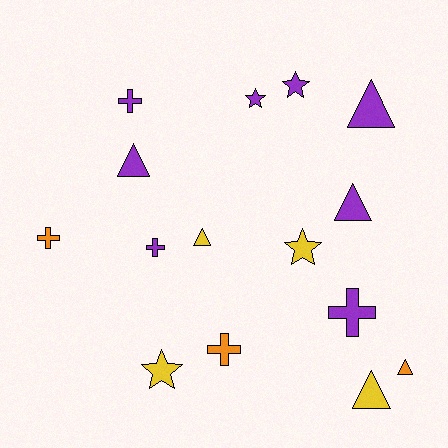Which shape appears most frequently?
Triangle, with 6 objects.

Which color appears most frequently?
Purple, with 8 objects.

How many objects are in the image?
There are 15 objects.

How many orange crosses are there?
There are 2 orange crosses.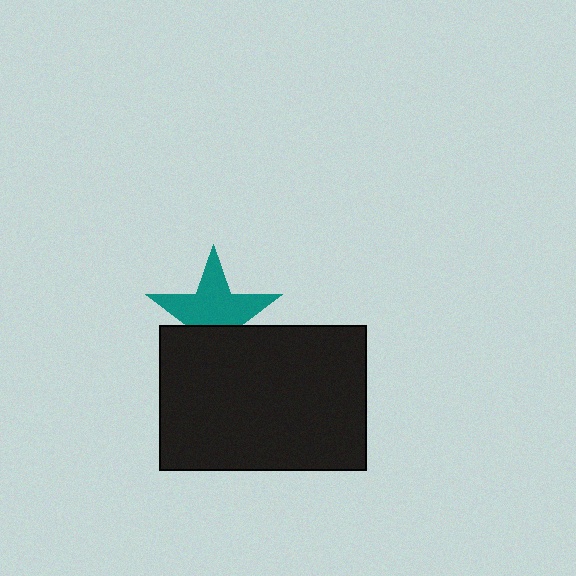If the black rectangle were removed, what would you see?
You would see the complete teal star.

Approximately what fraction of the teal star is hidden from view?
Roughly 36% of the teal star is hidden behind the black rectangle.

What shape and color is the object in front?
The object in front is a black rectangle.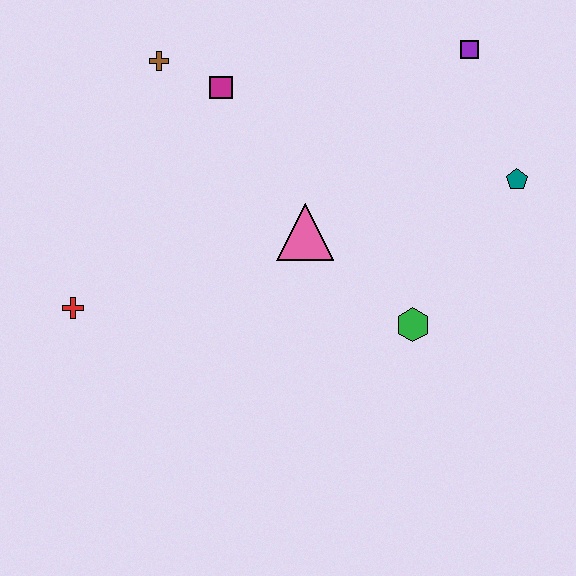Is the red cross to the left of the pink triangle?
Yes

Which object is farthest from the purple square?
The red cross is farthest from the purple square.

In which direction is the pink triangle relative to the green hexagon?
The pink triangle is to the left of the green hexagon.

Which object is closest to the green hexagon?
The pink triangle is closest to the green hexagon.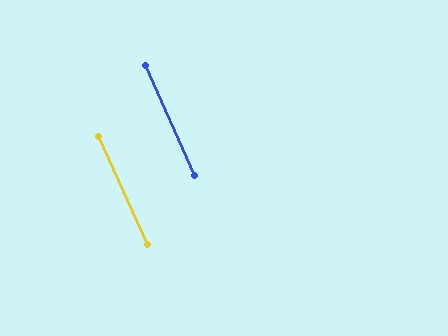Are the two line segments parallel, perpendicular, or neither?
Parallel — their directions differ by only 0.3°.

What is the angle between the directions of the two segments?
Approximately 0 degrees.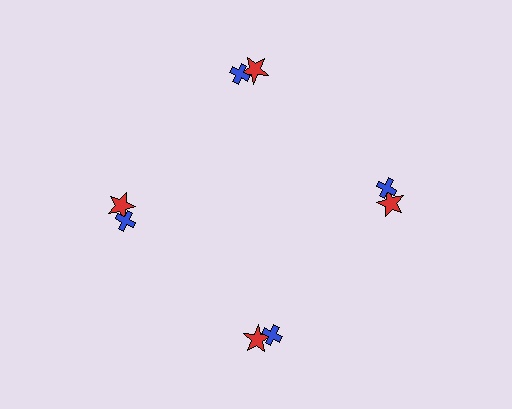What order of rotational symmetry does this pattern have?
This pattern has 4-fold rotational symmetry.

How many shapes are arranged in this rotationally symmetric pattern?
There are 8 shapes, arranged in 4 groups of 2.